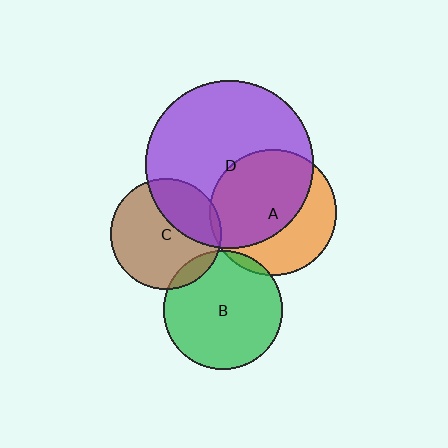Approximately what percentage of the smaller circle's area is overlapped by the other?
Approximately 35%.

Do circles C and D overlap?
Yes.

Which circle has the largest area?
Circle D (purple).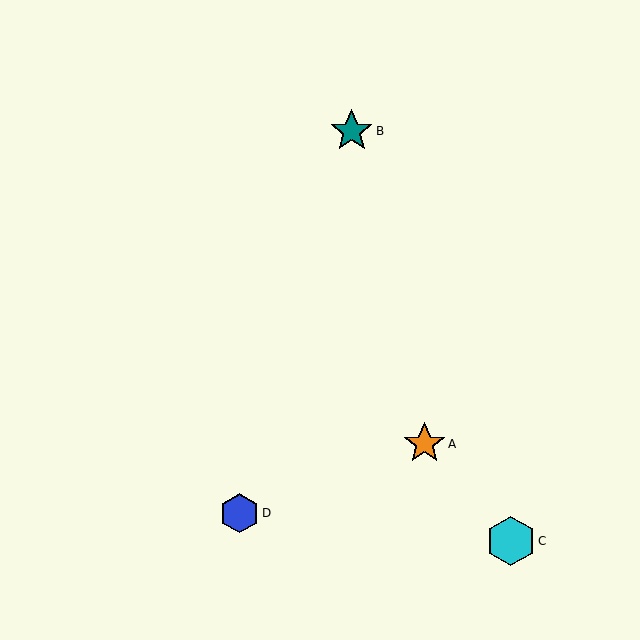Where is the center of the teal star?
The center of the teal star is at (352, 131).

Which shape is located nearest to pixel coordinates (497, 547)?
The cyan hexagon (labeled C) at (511, 541) is nearest to that location.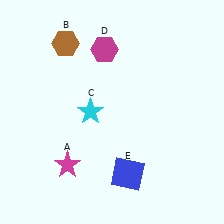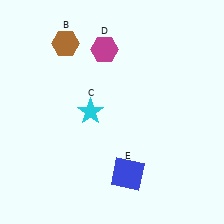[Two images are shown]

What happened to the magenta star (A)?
The magenta star (A) was removed in Image 2. It was in the bottom-left area of Image 1.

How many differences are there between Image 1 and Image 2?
There is 1 difference between the two images.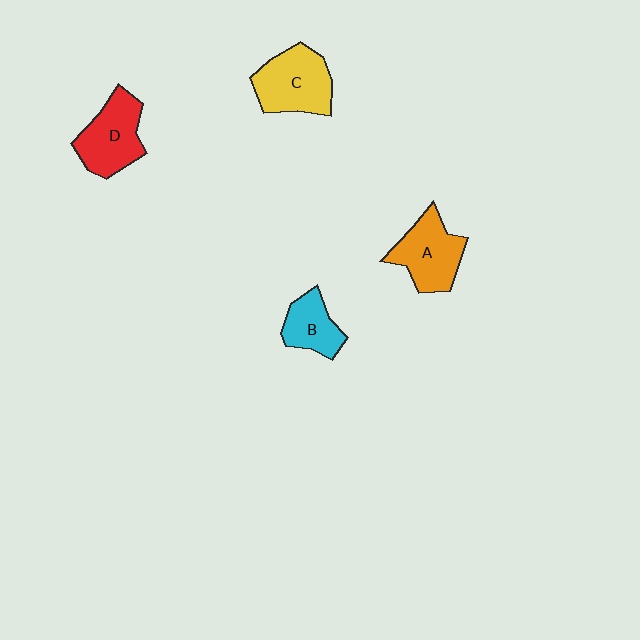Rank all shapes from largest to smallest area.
From largest to smallest: C (yellow), D (red), A (orange), B (cyan).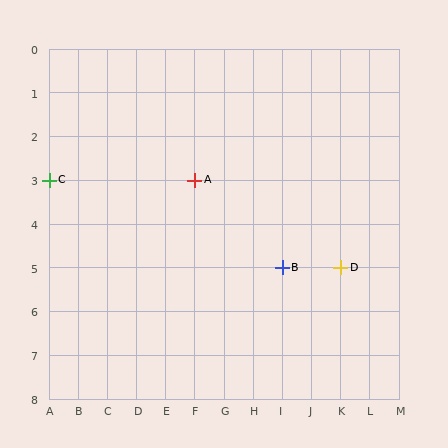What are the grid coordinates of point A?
Point A is at grid coordinates (F, 3).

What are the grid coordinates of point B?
Point B is at grid coordinates (I, 5).